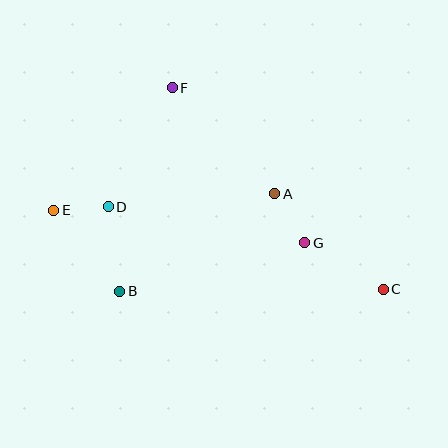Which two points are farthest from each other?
Points C and E are farthest from each other.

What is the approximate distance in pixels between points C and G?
The distance between C and G is approximately 91 pixels.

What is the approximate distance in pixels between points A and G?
The distance between A and G is approximately 58 pixels.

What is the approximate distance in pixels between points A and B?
The distance between A and B is approximately 183 pixels.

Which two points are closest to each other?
Points D and E are closest to each other.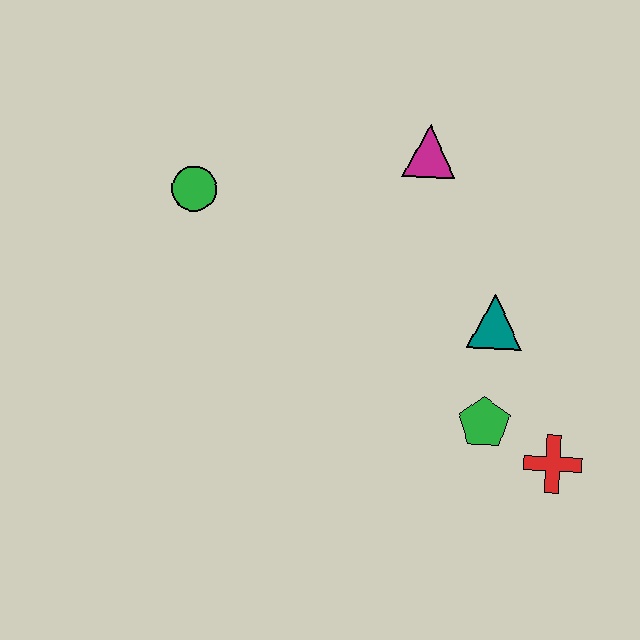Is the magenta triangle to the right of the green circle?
Yes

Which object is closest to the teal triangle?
The green pentagon is closest to the teal triangle.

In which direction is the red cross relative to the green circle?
The red cross is to the right of the green circle.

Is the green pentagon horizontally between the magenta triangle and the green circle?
No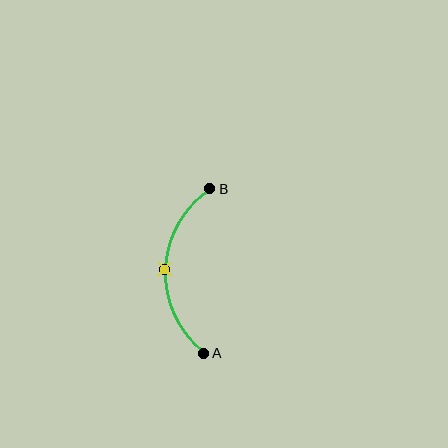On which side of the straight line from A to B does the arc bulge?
The arc bulges to the left of the straight line connecting A and B.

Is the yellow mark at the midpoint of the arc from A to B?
Yes. The yellow mark lies on the arc at equal arc-length from both A and B — it is the arc midpoint.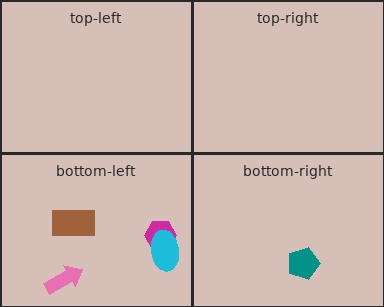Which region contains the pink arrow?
The bottom-left region.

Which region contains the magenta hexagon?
The bottom-left region.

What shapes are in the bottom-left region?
The magenta hexagon, the pink arrow, the brown rectangle, the cyan ellipse.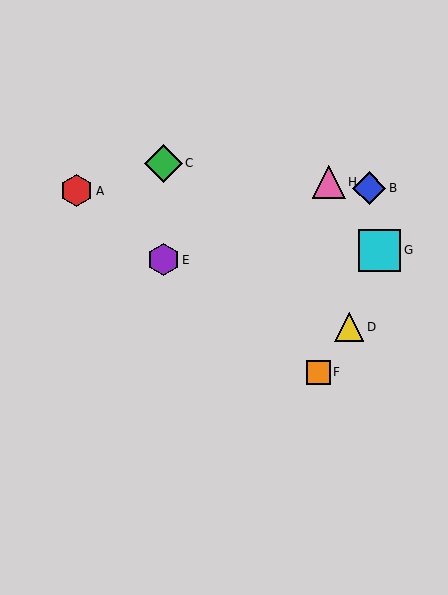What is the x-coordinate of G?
Object G is at x≈380.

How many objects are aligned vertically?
2 objects (C, E) are aligned vertically.